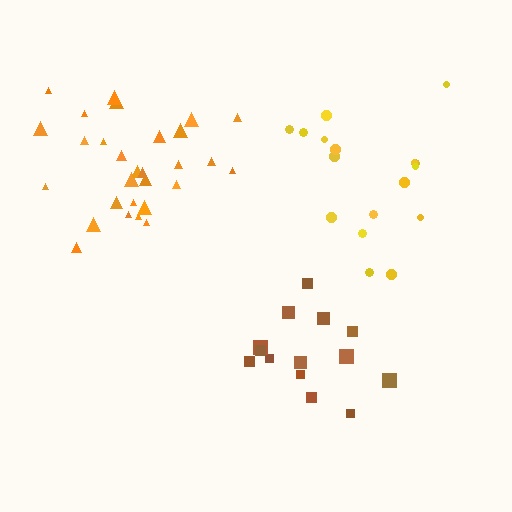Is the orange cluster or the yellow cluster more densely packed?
Orange.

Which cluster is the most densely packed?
Orange.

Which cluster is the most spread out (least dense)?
Brown.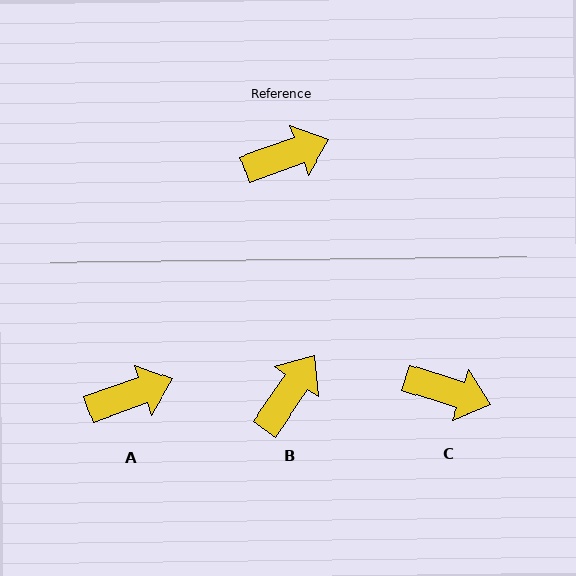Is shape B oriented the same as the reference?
No, it is off by about 36 degrees.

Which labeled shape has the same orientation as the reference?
A.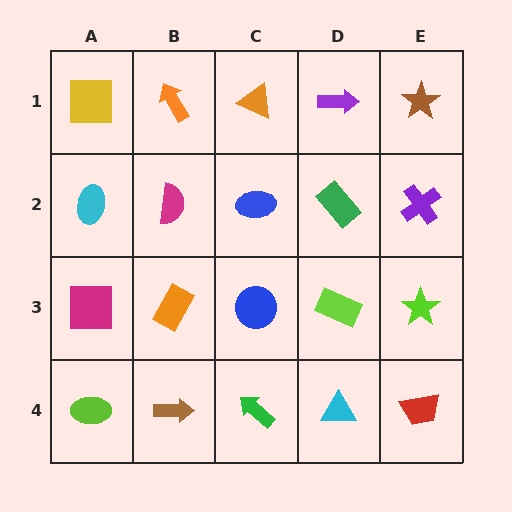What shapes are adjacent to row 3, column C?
A blue ellipse (row 2, column C), a green arrow (row 4, column C), an orange rectangle (row 3, column B), a lime rectangle (row 3, column D).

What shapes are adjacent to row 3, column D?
A green rectangle (row 2, column D), a cyan triangle (row 4, column D), a blue circle (row 3, column C), a lime star (row 3, column E).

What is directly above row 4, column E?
A lime star.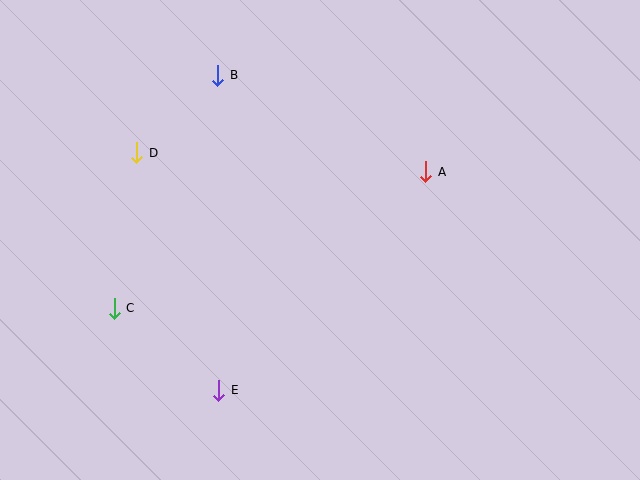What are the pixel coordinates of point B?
Point B is at (218, 75).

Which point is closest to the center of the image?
Point A at (426, 172) is closest to the center.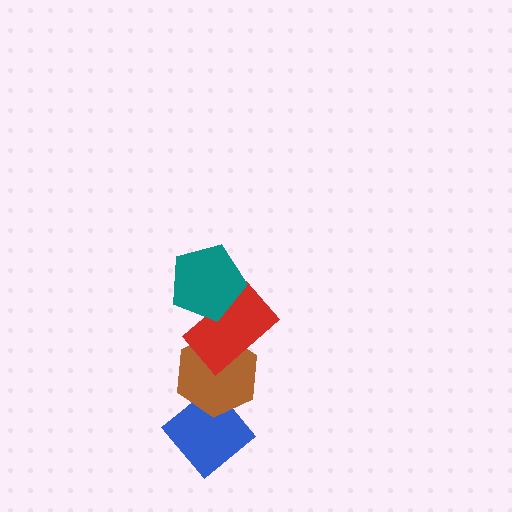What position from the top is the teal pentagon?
The teal pentagon is 1st from the top.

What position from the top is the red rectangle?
The red rectangle is 2nd from the top.